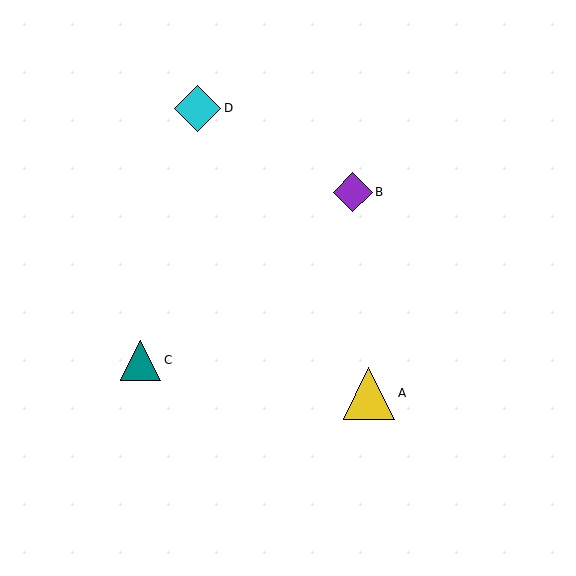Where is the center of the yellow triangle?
The center of the yellow triangle is at (369, 393).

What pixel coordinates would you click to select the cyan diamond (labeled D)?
Click at (198, 108) to select the cyan diamond D.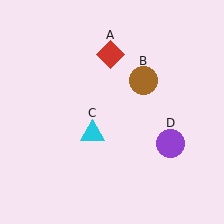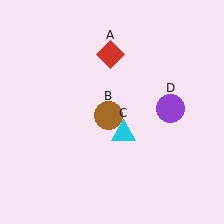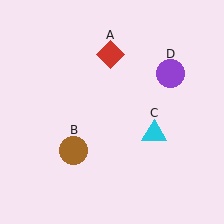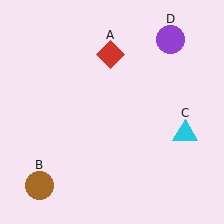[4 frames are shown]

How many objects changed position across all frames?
3 objects changed position: brown circle (object B), cyan triangle (object C), purple circle (object D).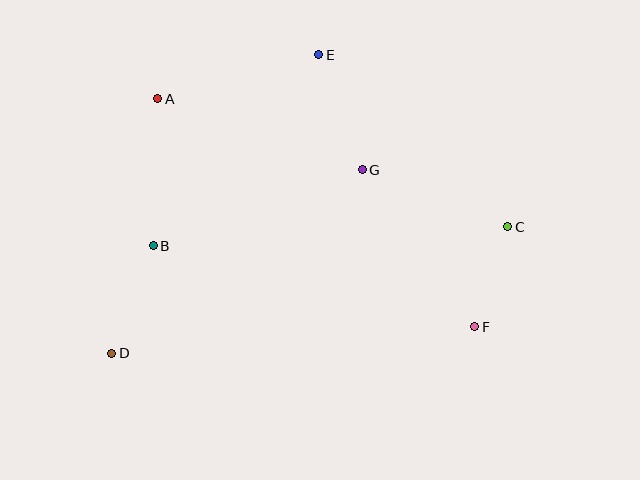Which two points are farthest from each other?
Points C and D are farthest from each other.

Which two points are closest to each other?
Points C and F are closest to each other.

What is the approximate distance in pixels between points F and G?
The distance between F and G is approximately 193 pixels.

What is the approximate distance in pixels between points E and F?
The distance between E and F is approximately 314 pixels.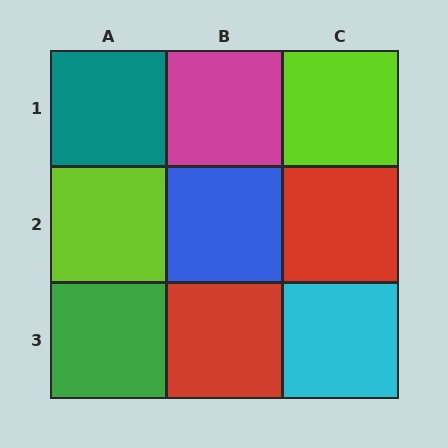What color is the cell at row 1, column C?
Lime.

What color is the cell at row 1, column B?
Magenta.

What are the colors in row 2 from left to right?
Lime, blue, red.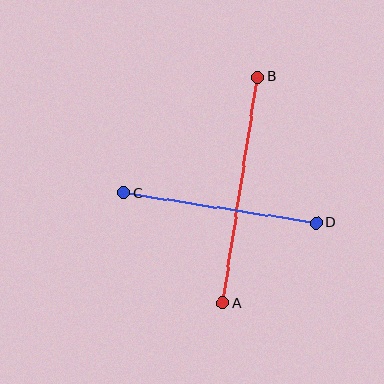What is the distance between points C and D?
The distance is approximately 194 pixels.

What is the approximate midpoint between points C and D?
The midpoint is at approximately (220, 208) pixels.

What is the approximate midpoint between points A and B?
The midpoint is at approximately (240, 190) pixels.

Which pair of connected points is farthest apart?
Points A and B are farthest apart.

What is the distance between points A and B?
The distance is approximately 229 pixels.